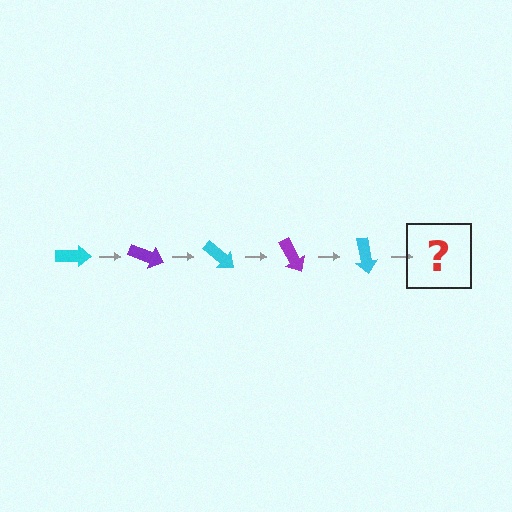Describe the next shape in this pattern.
It should be a purple arrow, rotated 100 degrees from the start.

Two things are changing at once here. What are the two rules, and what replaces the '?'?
The two rules are that it rotates 20 degrees each step and the color cycles through cyan and purple. The '?' should be a purple arrow, rotated 100 degrees from the start.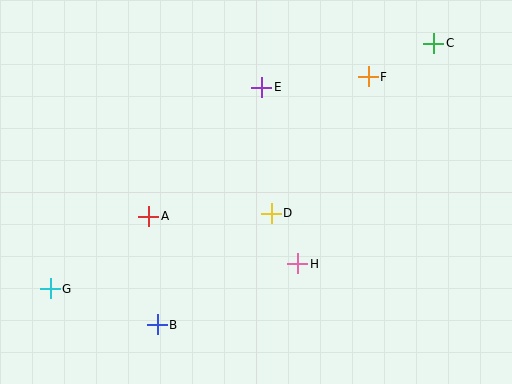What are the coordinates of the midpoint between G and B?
The midpoint between G and B is at (104, 307).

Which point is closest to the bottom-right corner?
Point H is closest to the bottom-right corner.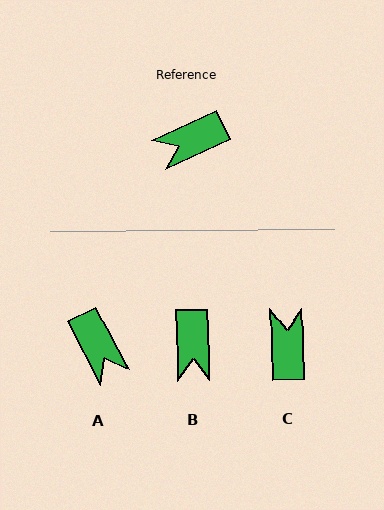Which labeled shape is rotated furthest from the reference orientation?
C, about 114 degrees away.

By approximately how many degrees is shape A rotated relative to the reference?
Approximately 92 degrees counter-clockwise.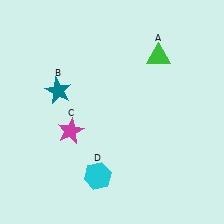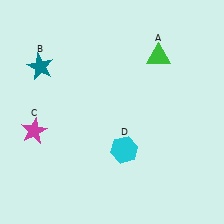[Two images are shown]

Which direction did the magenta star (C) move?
The magenta star (C) moved left.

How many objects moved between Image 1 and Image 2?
3 objects moved between the two images.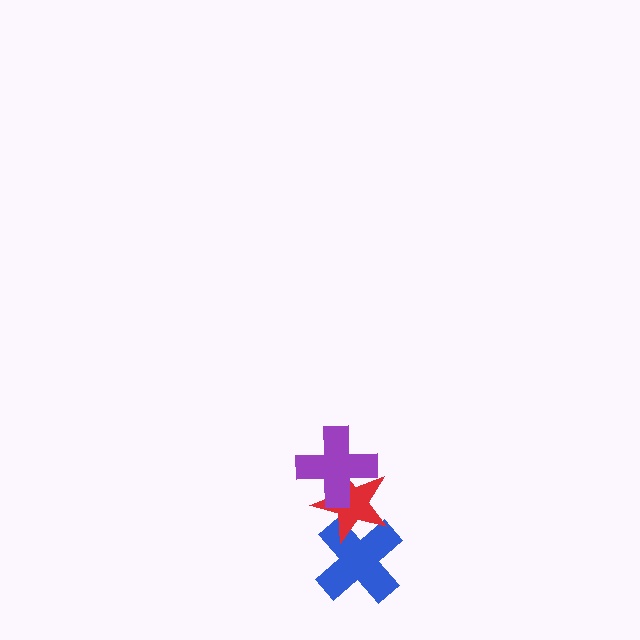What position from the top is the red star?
The red star is 2nd from the top.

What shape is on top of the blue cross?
The red star is on top of the blue cross.